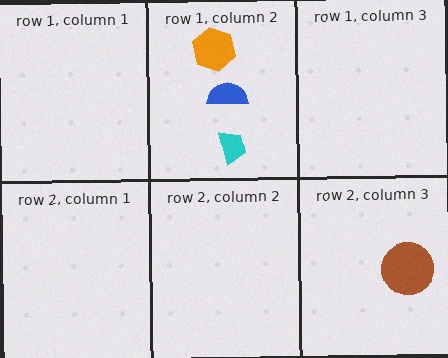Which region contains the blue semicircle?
The row 1, column 2 region.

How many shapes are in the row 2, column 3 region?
1.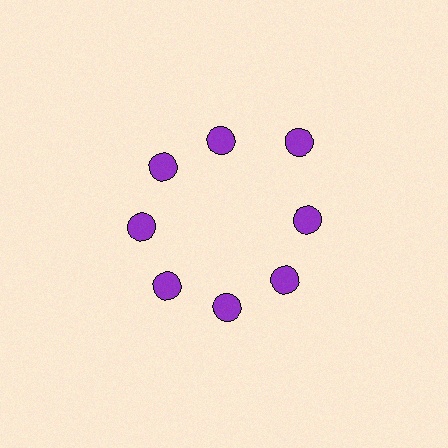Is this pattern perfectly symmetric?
No. The 8 purple circles are arranged in a ring, but one element near the 2 o'clock position is pushed outward from the center, breaking the 8-fold rotational symmetry.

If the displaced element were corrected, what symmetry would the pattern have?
It would have 8-fold rotational symmetry — the pattern would map onto itself every 45 degrees.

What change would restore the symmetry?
The symmetry would be restored by moving it inward, back onto the ring so that all 8 circles sit at equal angles and equal distance from the center.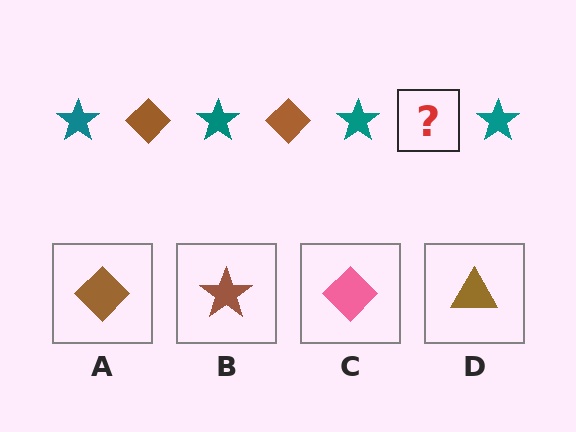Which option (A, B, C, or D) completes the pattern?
A.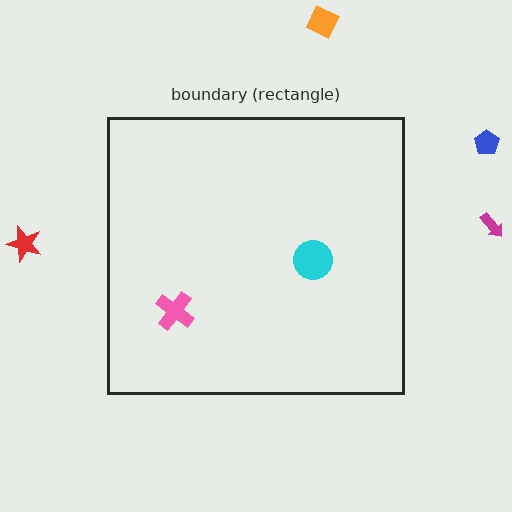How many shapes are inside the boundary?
2 inside, 4 outside.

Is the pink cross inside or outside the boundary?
Inside.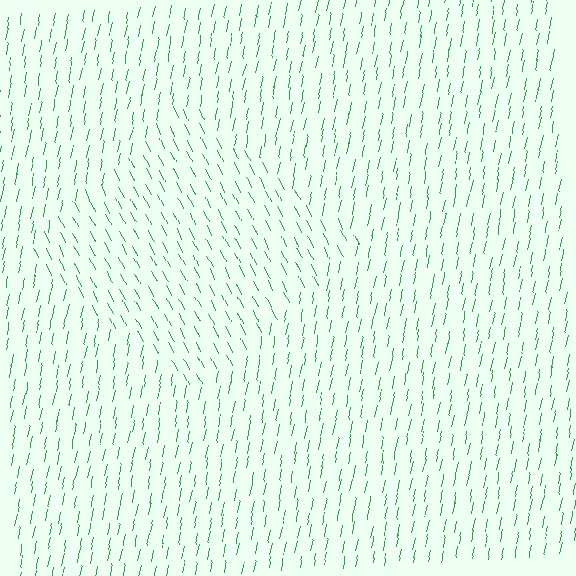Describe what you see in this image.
The image is filled with small green line segments. A diamond region in the image has lines oriented differently from the surrounding lines, creating a visible texture boundary.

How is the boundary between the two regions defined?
The boundary is defined purely by a change in line orientation (approximately 38 degrees difference). All lines are the same color and thickness.